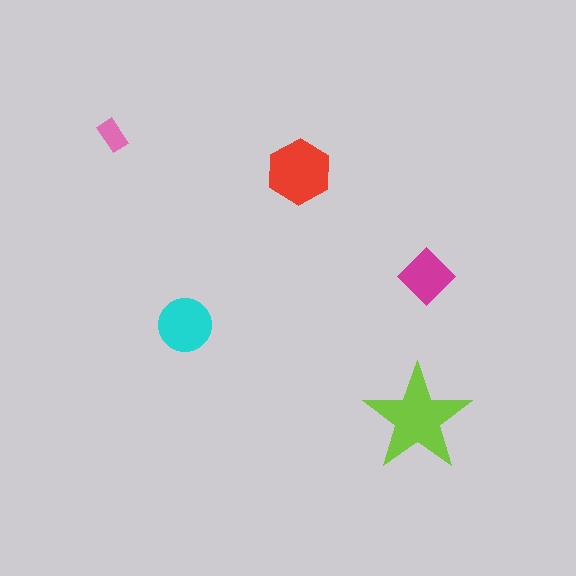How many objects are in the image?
There are 5 objects in the image.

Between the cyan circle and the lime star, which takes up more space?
The lime star.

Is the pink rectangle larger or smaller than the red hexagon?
Smaller.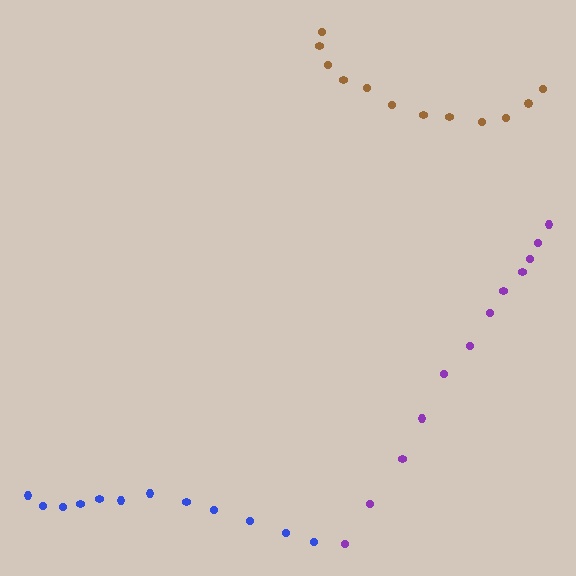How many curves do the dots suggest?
There are 3 distinct paths.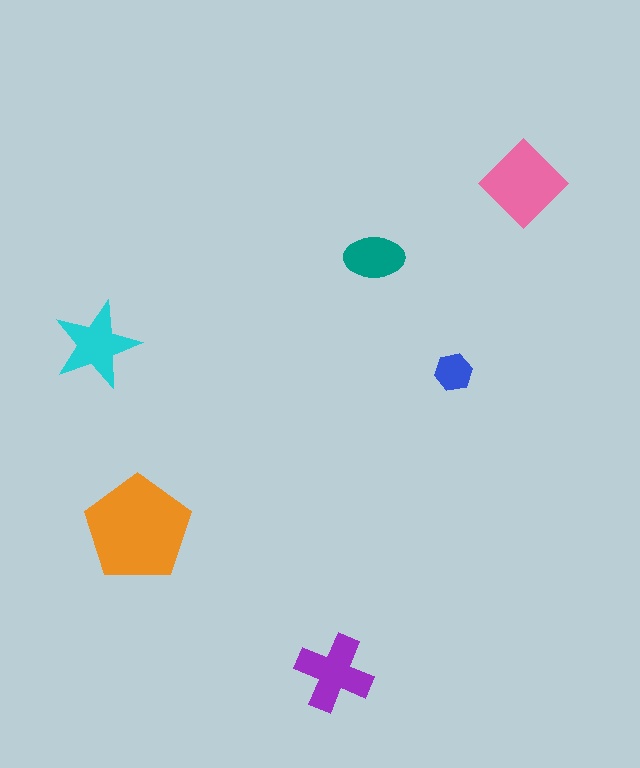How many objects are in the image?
There are 6 objects in the image.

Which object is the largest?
The orange pentagon.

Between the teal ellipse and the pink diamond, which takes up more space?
The pink diamond.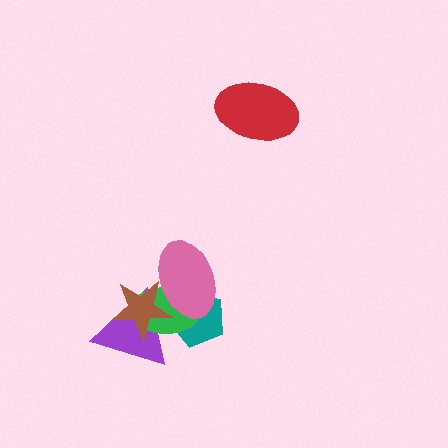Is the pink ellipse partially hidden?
No, no other shape covers it.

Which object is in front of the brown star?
The pink ellipse is in front of the brown star.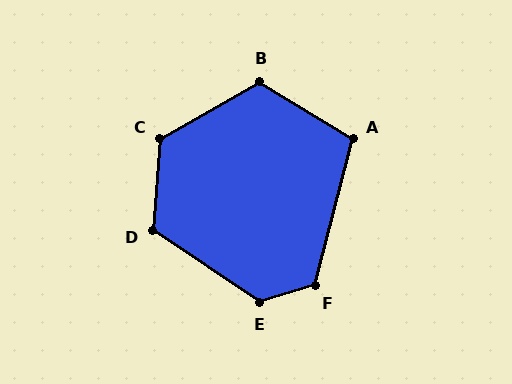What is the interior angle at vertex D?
Approximately 120 degrees (obtuse).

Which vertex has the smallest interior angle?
A, at approximately 107 degrees.